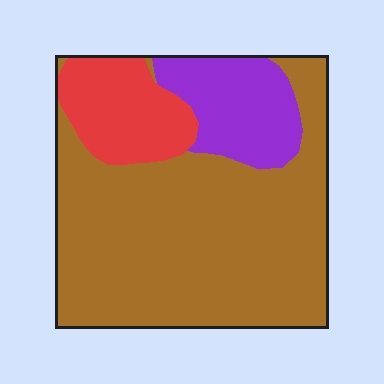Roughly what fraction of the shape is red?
Red takes up less than a sixth of the shape.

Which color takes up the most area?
Brown, at roughly 70%.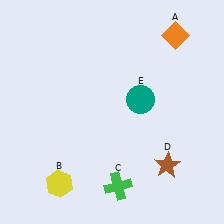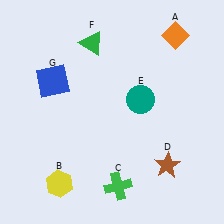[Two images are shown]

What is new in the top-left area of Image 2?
A green triangle (F) was added in the top-left area of Image 2.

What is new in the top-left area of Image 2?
A blue square (G) was added in the top-left area of Image 2.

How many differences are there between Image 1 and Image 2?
There are 2 differences between the two images.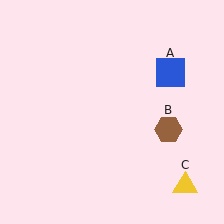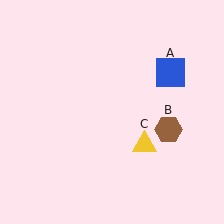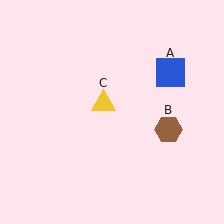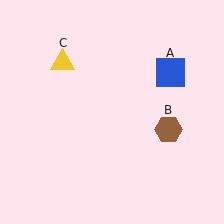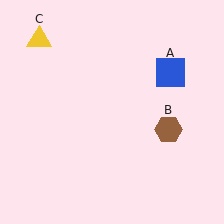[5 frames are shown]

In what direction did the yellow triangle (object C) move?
The yellow triangle (object C) moved up and to the left.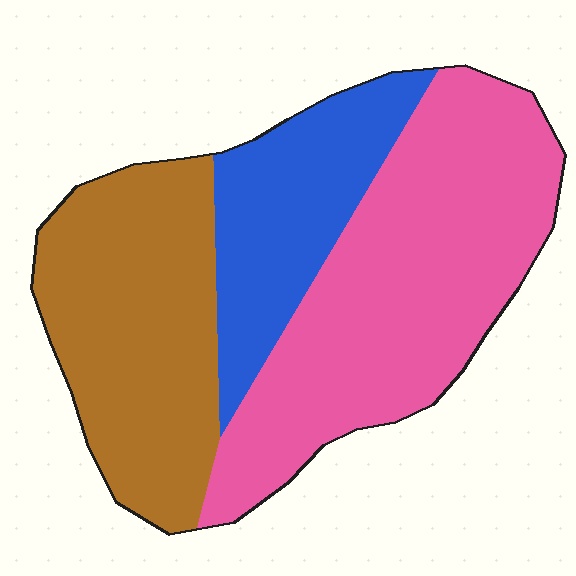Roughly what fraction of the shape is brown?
Brown covers around 35% of the shape.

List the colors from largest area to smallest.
From largest to smallest: pink, brown, blue.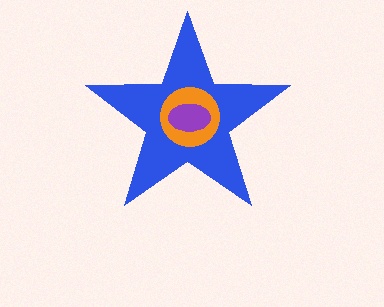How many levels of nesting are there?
3.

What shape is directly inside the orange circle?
The purple ellipse.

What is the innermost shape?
The purple ellipse.